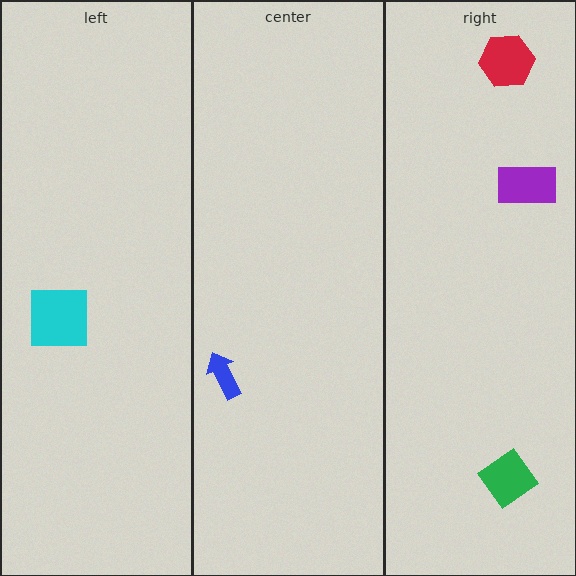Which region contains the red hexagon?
The right region.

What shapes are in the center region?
The blue arrow.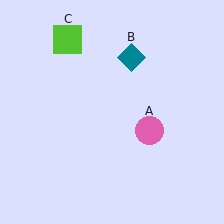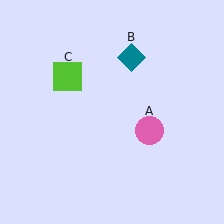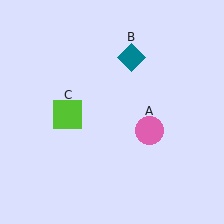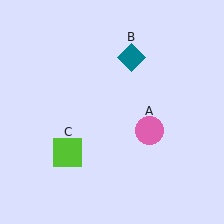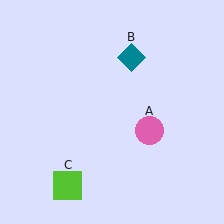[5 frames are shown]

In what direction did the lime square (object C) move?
The lime square (object C) moved down.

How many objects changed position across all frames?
1 object changed position: lime square (object C).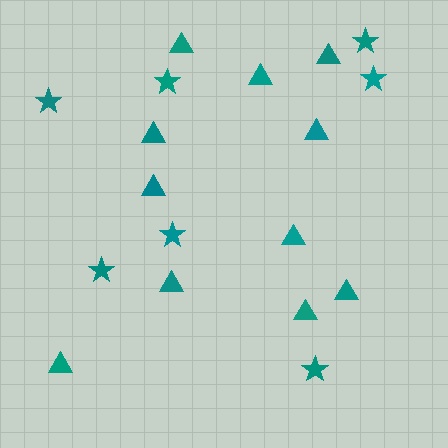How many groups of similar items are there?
There are 2 groups: one group of triangles (11) and one group of stars (7).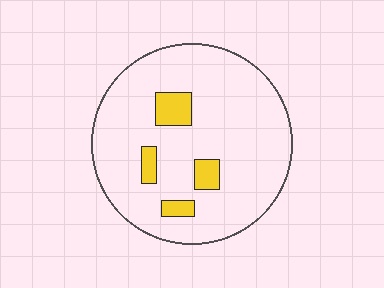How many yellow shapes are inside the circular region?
4.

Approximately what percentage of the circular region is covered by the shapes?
Approximately 10%.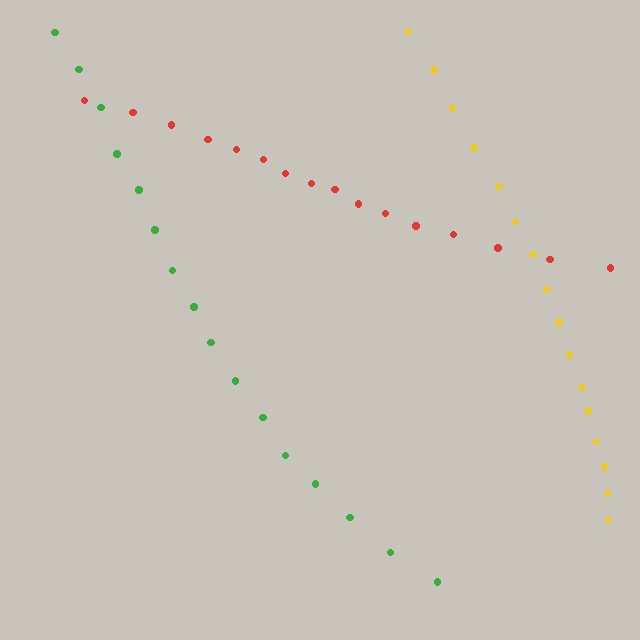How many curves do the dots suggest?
There are 3 distinct paths.